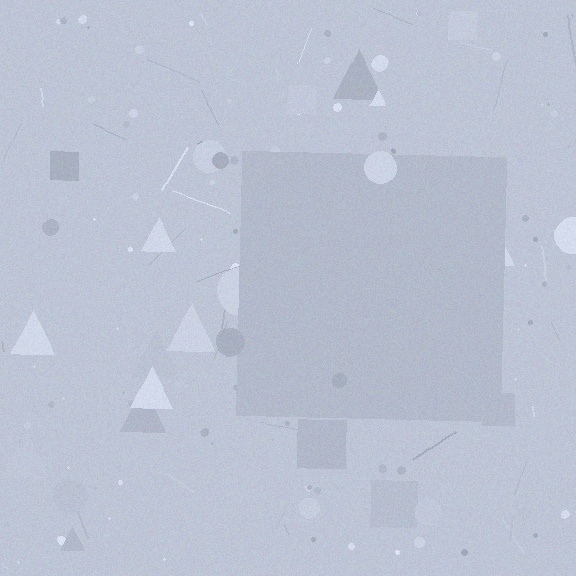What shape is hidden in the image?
A square is hidden in the image.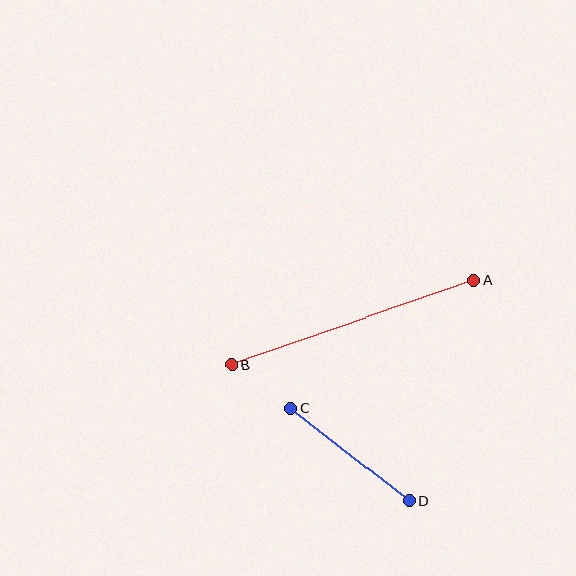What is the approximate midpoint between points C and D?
The midpoint is at approximately (350, 455) pixels.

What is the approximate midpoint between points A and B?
The midpoint is at approximately (353, 323) pixels.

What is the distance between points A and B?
The distance is approximately 257 pixels.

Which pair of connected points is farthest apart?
Points A and B are farthest apart.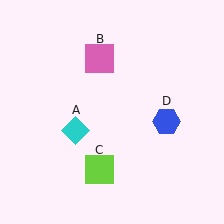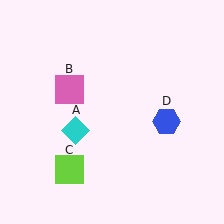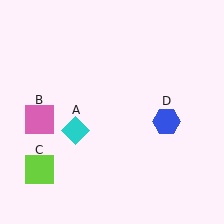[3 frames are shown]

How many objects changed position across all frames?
2 objects changed position: pink square (object B), lime square (object C).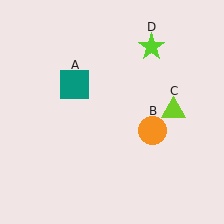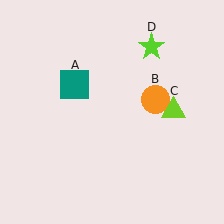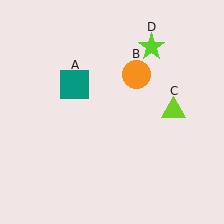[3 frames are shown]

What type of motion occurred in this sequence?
The orange circle (object B) rotated counterclockwise around the center of the scene.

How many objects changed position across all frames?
1 object changed position: orange circle (object B).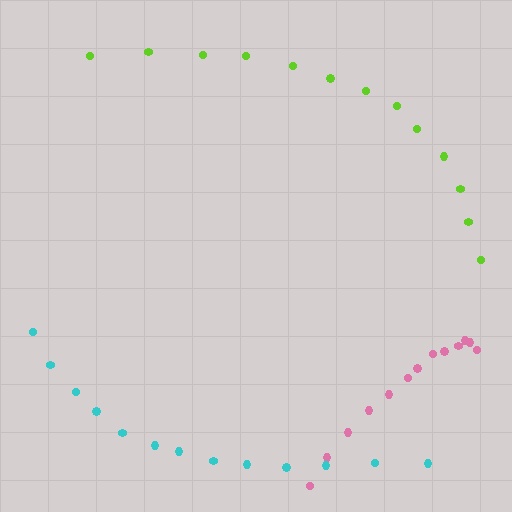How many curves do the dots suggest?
There are 3 distinct paths.